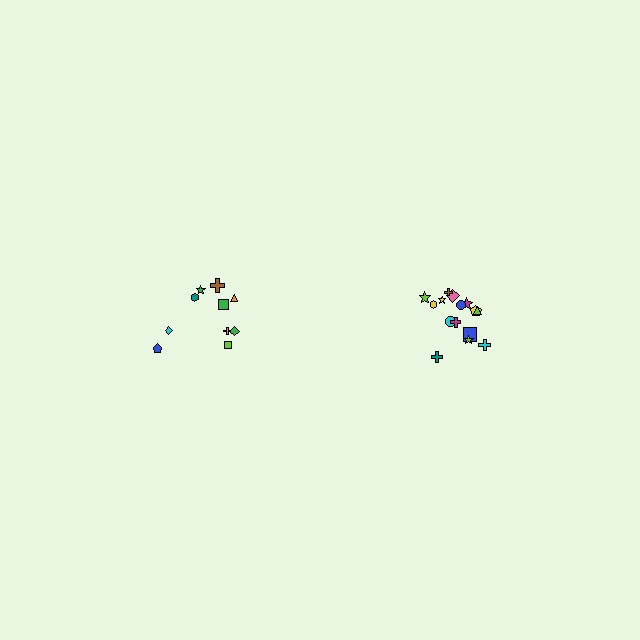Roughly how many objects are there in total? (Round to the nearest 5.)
Roughly 25 objects in total.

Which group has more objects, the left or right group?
The right group.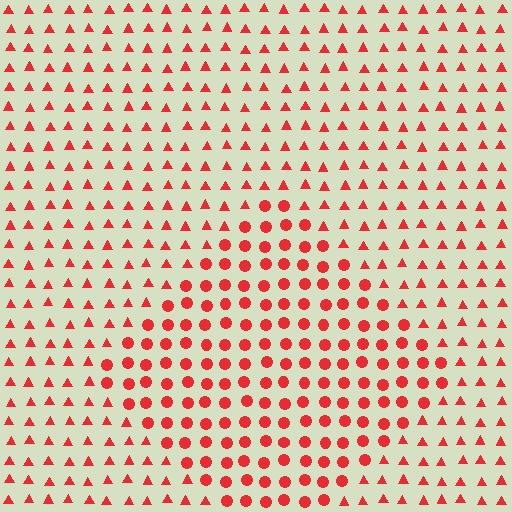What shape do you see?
I see a diamond.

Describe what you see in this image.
The image is filled with small red elements arranged in a uniform grid. A diamond-shaped region contains circles, while the surrounding area contains triangles. The boundary is defined purely by the change in element shape.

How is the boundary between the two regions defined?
The boundary is defined by a change in element shape: circles inside vs. triangles outside. All elements share the same color and spacing.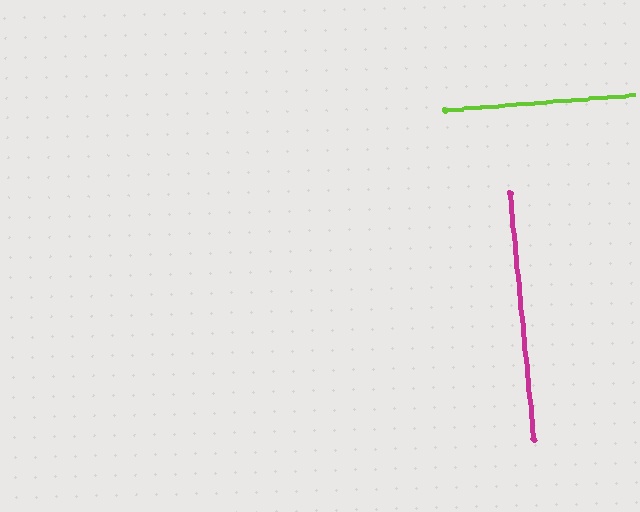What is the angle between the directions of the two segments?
Approximately 89 degrees.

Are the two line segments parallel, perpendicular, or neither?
Perpendicular — they meet at approximately 89°.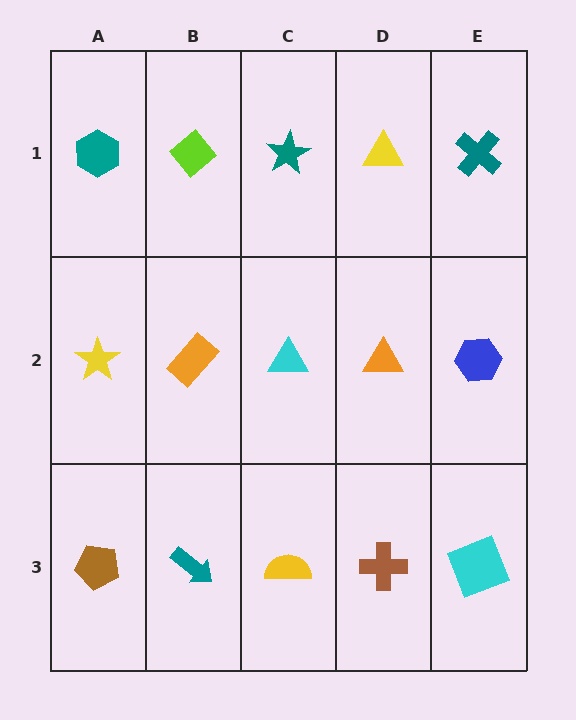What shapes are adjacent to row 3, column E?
A blue hexagon (row 2, column E), a brown cross (row 3, column D).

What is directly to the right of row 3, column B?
A yellow semicircle.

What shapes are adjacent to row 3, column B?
An orange rectangle (row 2, column B), a brown pentagon (row 3, column A), a yellow semicircle (row 3, column C).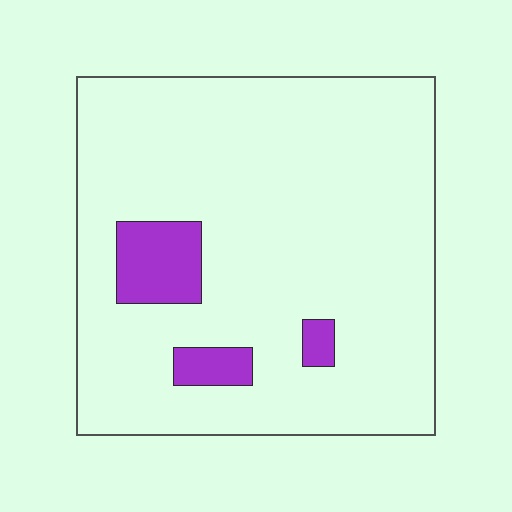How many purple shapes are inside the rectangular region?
3.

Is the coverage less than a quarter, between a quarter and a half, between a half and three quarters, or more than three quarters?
Less than a quarter.